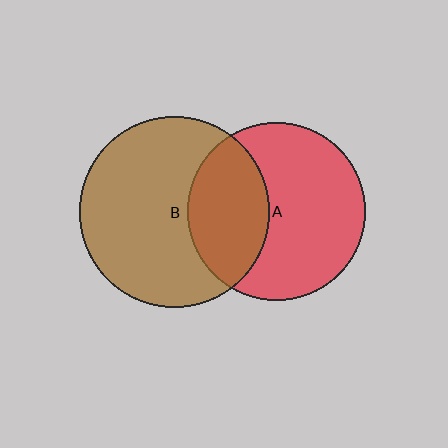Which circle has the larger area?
Circle B (brown).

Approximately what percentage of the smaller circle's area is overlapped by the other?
Approximately 35%.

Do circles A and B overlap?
Yes.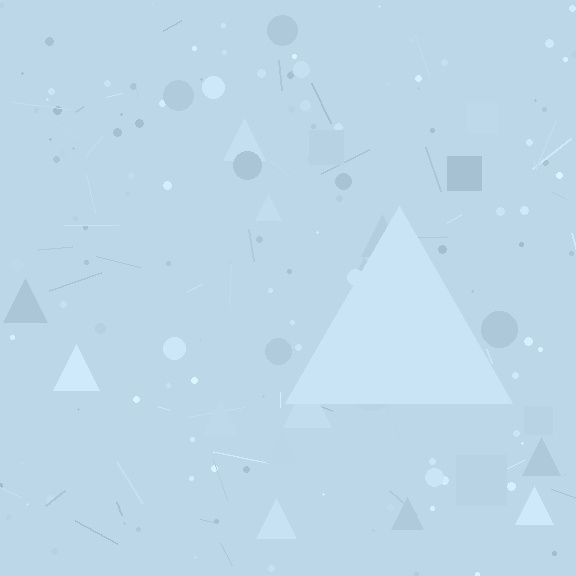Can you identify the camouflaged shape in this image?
The camouflaged shape is a triangle.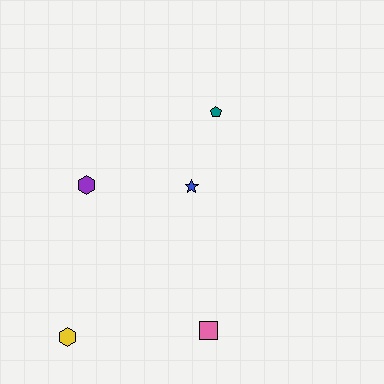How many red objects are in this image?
There are no red objects.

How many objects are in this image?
There are 5 objects.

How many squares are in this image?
There is 1 square.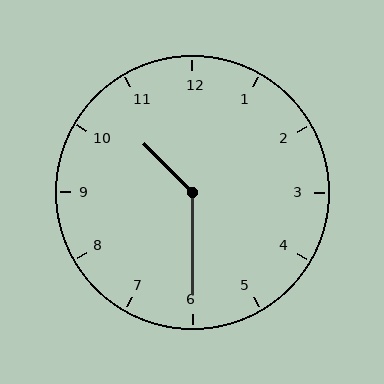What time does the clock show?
10:30.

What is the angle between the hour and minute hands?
Approximately 135 degrees.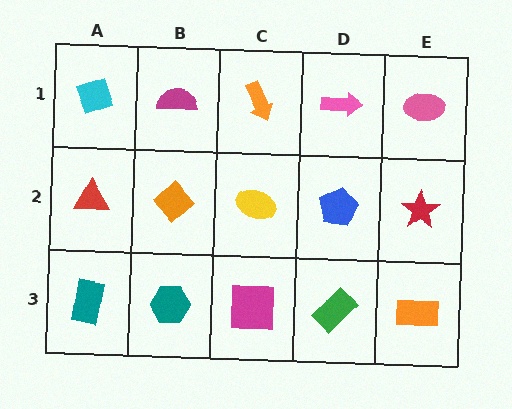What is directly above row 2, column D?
A pink arrow.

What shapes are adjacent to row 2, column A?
A cyan diamond (row 1, column A), a teal rectangle (row 3, column A), an orange diamond (row 2, column B).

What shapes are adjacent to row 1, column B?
An orange diamond (row 2, column B), a cyan diamond (row 1, column A), an orange arrow (row 1, column C).